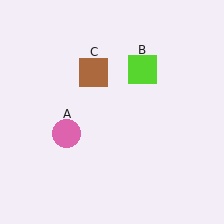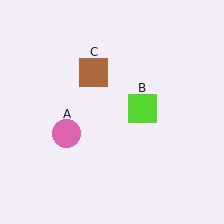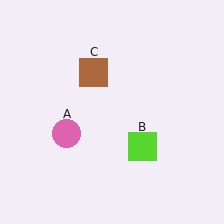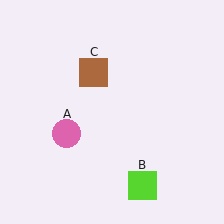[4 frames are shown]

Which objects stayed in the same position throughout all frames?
Pink circle (object A) and brown square (object C) remained stationary.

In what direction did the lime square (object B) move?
The lime square (object B) moved down.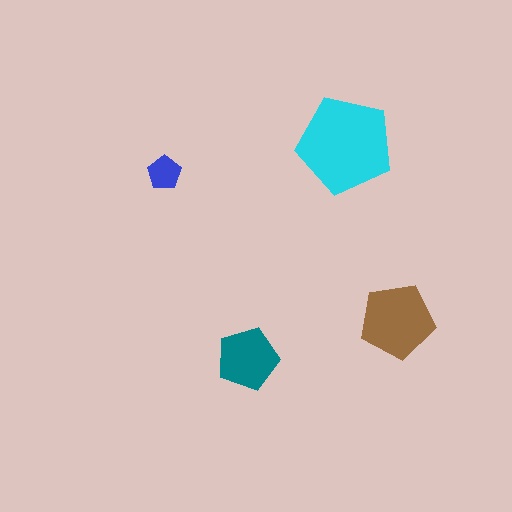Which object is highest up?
The cyan pentagon is topmost.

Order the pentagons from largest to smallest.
the cyan one, the brown one, the teal one, the blue one.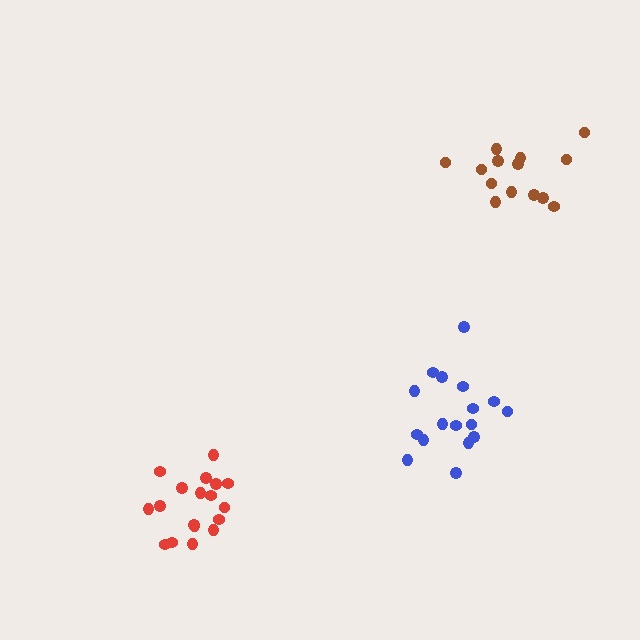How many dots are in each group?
Group 1: 14 dots, Group 2: 17 dots, Group 3: 18 dots (49 total).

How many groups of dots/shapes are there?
There are 3 groups.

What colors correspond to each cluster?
The clusters are colored: brown, blue, red.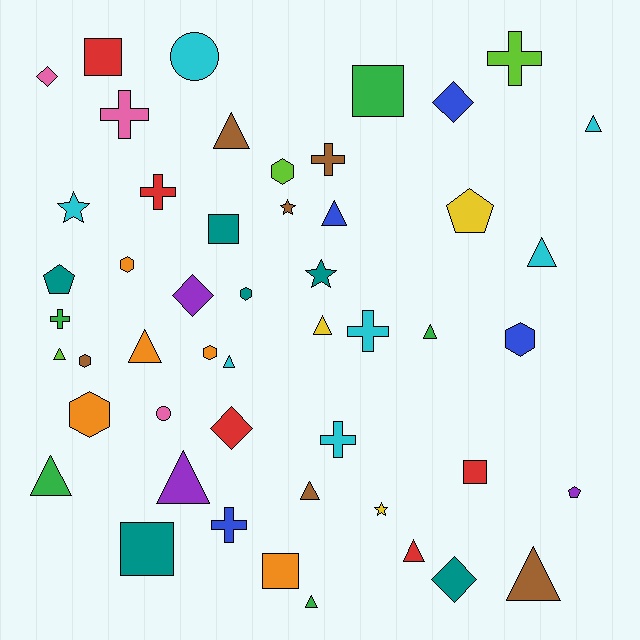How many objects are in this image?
There are 50 objects.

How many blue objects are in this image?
There are 4 blue objects.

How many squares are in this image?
There are 6 squares.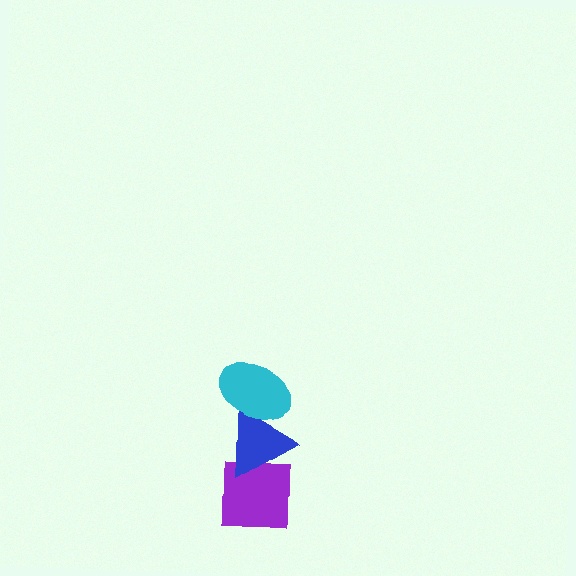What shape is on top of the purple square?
The blue triangle is on top of the purple square.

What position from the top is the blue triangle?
The blue triangle is 2nd from the top.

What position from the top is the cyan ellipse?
The cyan ellipse is 1st from the top.